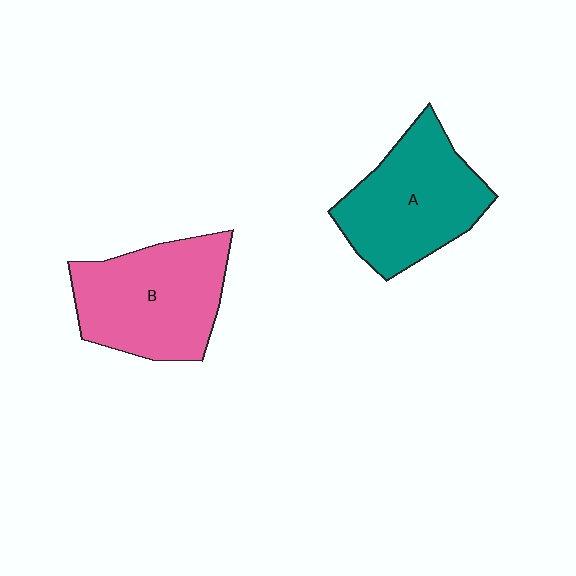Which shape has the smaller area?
Shape A (teal).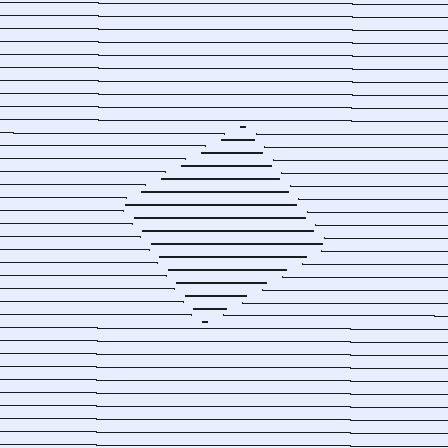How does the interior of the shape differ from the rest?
The interior of the shape contains the same grating, shifted by half a period — the contour is defined by the phase discontinuity where line-ends from the inner and outer gratings abut.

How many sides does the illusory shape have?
4 sides — the line-ends trace a square.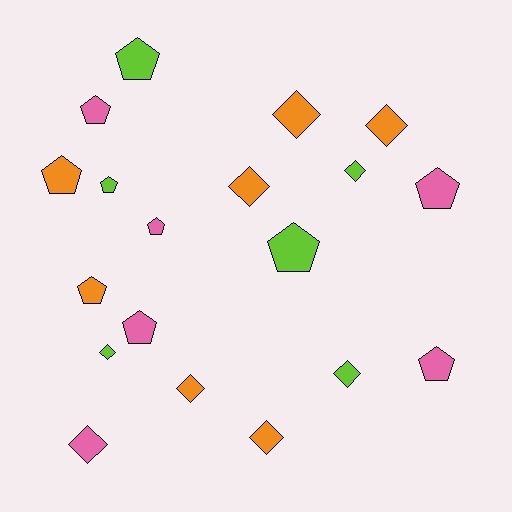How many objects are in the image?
There are 19 objects.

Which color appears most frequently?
Orange, with 7 objects.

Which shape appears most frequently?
Pentagon, with 10 objects.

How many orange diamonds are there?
There are 5 orange diamonds.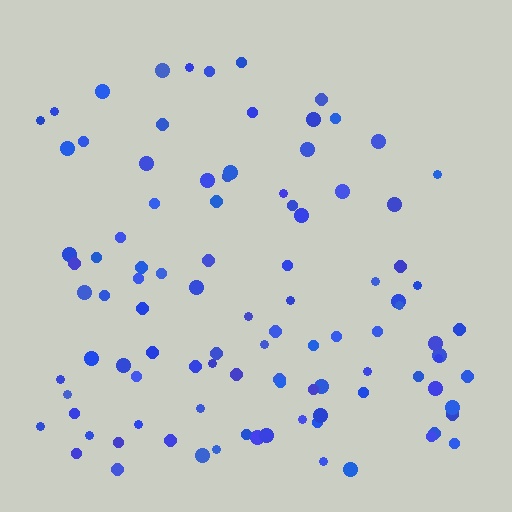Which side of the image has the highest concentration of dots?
The bottom.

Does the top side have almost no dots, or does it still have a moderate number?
Still a moderate number, just noticeably fewer than the bottom.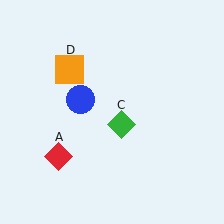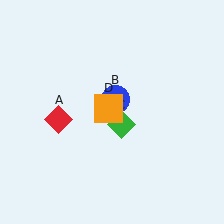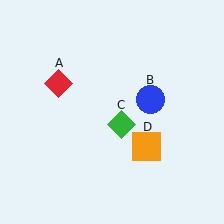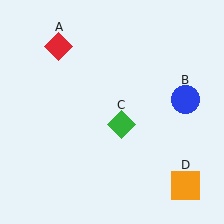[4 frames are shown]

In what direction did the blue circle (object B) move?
The blue circle (object B) moved right.